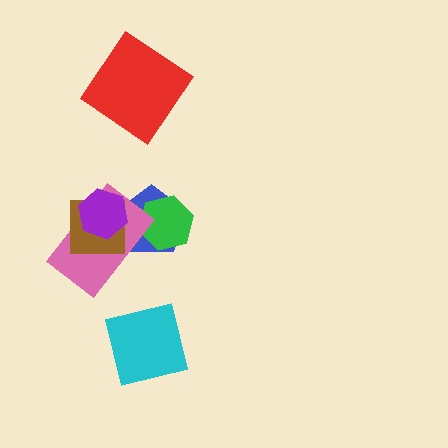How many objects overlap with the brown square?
3 objects overlap with the brown square.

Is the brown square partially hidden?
Yes, it is partially covered by another shape.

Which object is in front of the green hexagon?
The pink rectangle is in front of the green hexagon.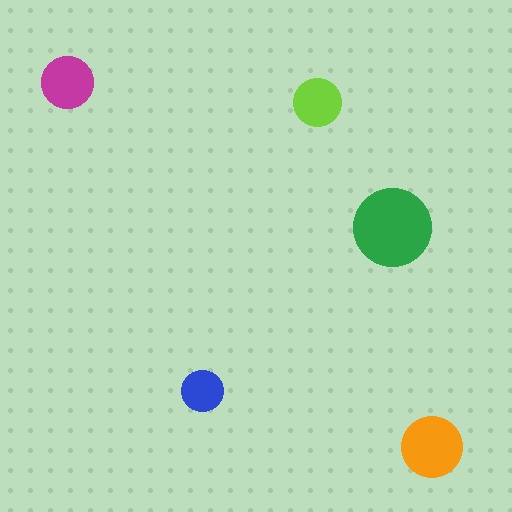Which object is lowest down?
The orange circle is bottommost.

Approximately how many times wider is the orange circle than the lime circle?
About 1.5 times wider.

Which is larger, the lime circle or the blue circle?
The lime one.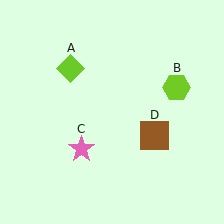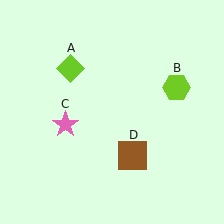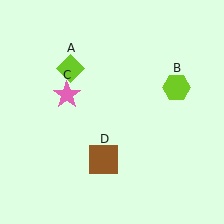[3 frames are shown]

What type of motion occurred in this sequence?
The pink star (object C), brown square (object D) rotated clockwise around the center of the scene.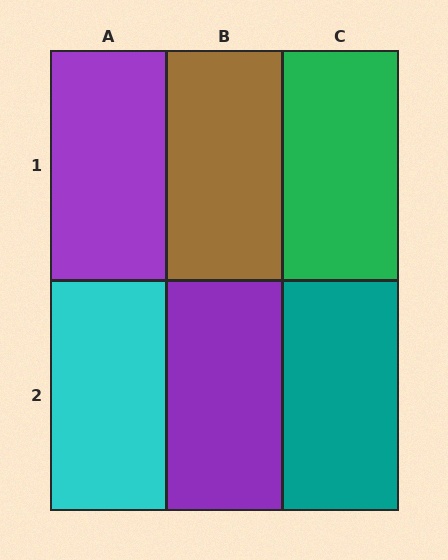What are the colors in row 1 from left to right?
Purple, brown, green.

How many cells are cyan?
1 cell is cyan.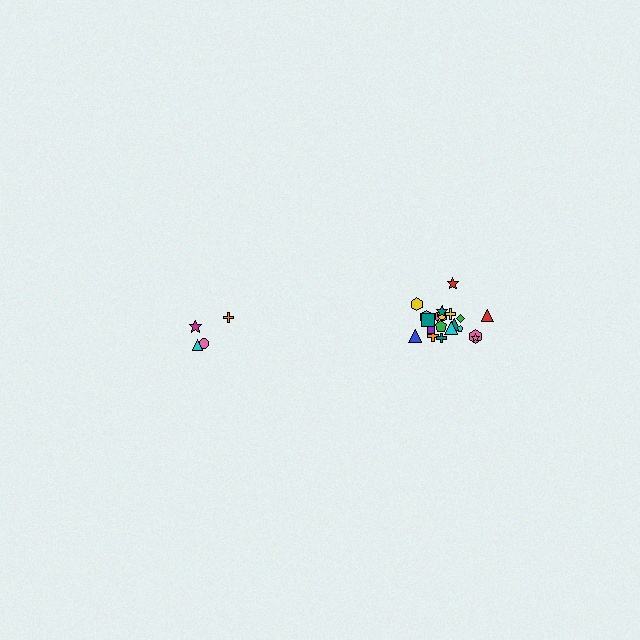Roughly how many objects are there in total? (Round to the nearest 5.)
Roughly 25 objects in total.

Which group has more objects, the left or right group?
The right group.